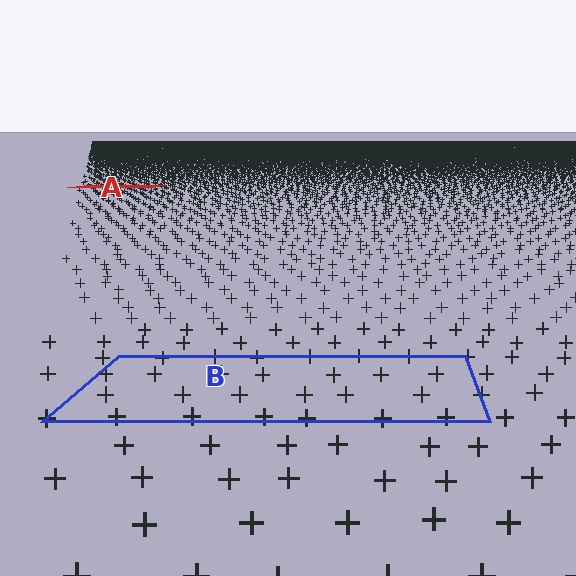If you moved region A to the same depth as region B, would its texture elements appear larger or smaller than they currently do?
They would appear larger. At a closer depth, the same texture elements are projected at a bigger on-screen size.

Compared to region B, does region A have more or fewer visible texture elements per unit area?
Region A has more texture elements per unit area — they are packed more densely because it is farther away.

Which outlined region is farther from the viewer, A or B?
Region A is farther from the viewer — the texture elements inside it appear smaller and more densely packed.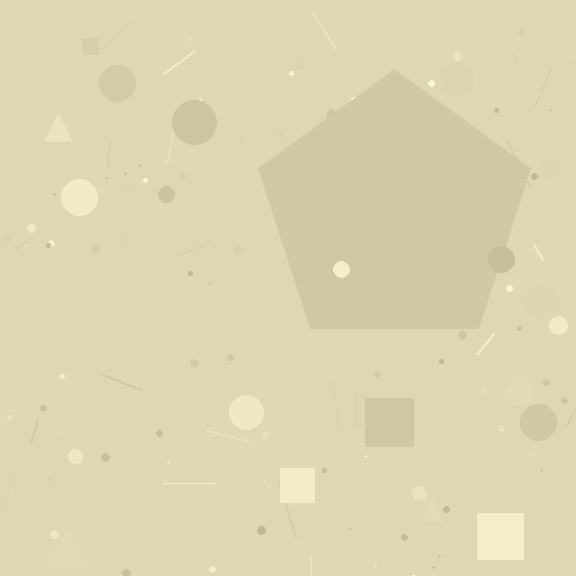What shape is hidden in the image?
A pentagon is hidden in the image.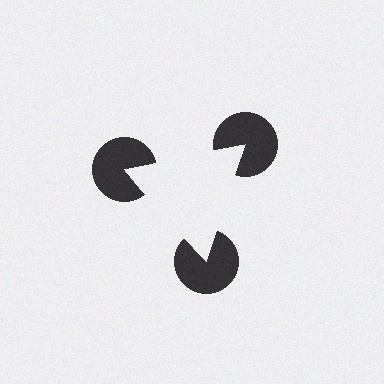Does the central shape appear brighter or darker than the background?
It typically appears slightly brighter than the background, even though no actual brightness change is drawn.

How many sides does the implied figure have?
3 sides.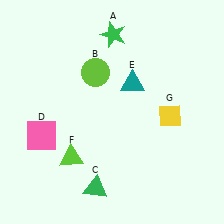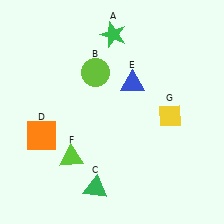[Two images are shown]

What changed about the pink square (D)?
In Image 1, D is pink. In Image 2, it changed to orange.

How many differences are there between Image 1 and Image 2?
There are 2 differences between the two images.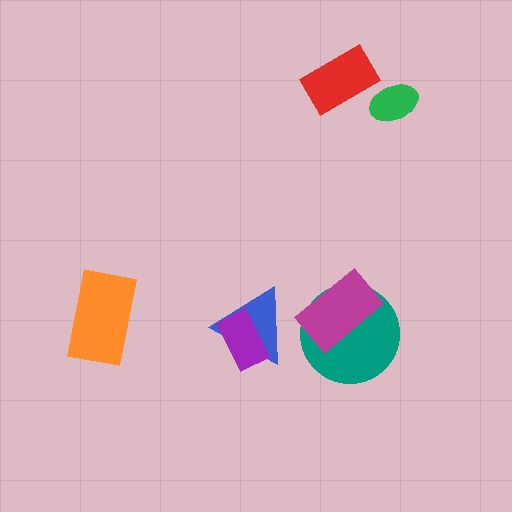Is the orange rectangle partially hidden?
No, no other shape covers it.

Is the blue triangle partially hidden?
Yes, it is partially covered by another shape.